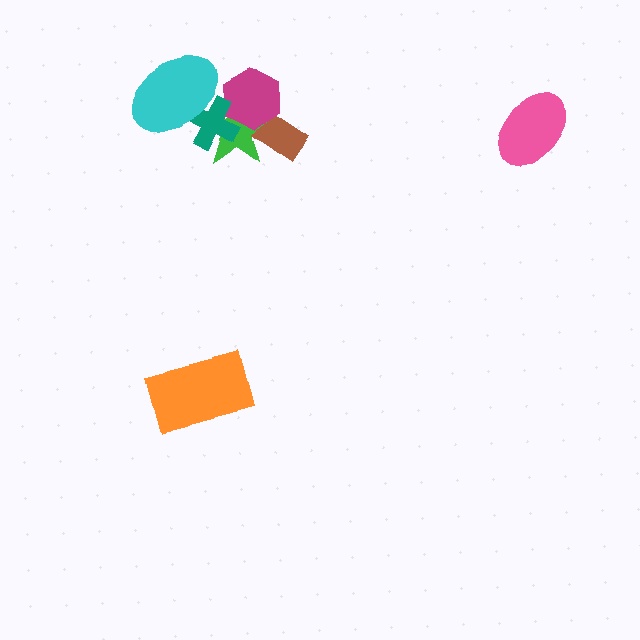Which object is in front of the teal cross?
The cyan ellipse is in front of the teal cross.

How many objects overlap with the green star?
4 objects overlap with the green star.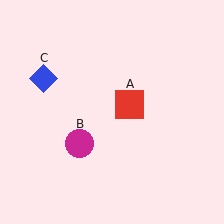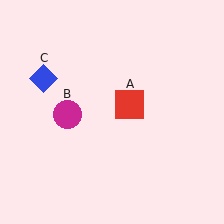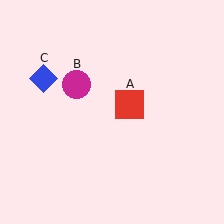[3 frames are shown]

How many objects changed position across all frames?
1 object changed position: magenta circle (object B).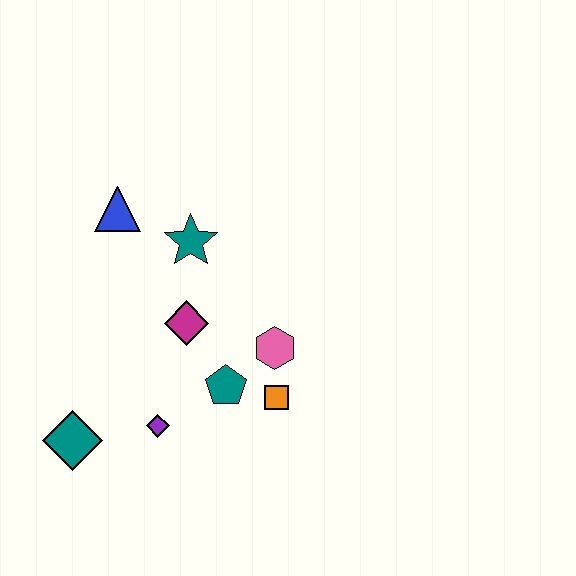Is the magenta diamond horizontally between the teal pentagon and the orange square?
No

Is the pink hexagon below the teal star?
Yes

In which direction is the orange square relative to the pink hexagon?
The orange square is below the pink hexagon.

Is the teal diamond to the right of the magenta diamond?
No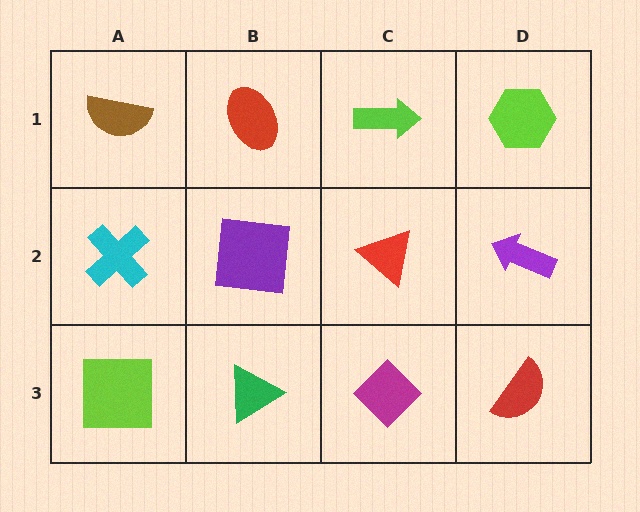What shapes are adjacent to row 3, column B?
A purple square (row 2, column B), a lime square (row 3, column A), a magenta diamond (row 3, column C).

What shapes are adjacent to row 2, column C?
A lime arrow (row 1, column C), a magenta diamond (row 3, column C), a purple square (row 2, column B), a purple arrow (row 2, column D).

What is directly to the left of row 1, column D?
A lime arrow.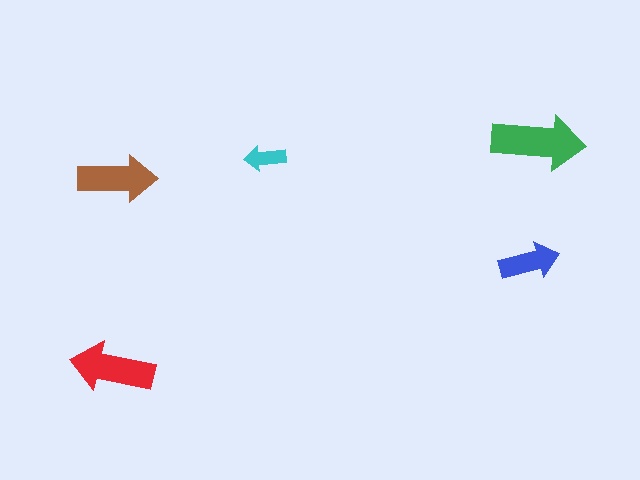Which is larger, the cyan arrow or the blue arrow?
The blue one.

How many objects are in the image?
There are 5 objects in the image.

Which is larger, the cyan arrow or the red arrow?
The red one.